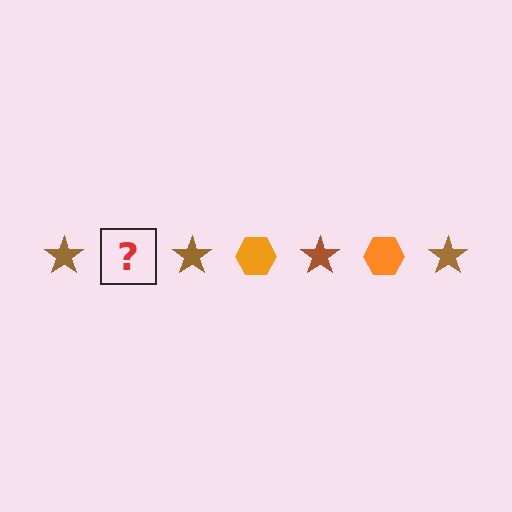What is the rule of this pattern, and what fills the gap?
The rule is that the pattern alternates between brown star and orange hexagon. The gap should be filled with an orange hexagon.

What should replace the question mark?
The question mark should be replaced with an orange hexagon.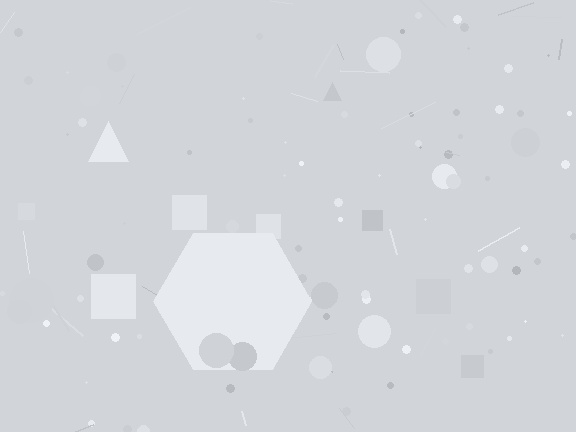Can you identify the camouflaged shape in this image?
The camouflaged shape is a hexagon.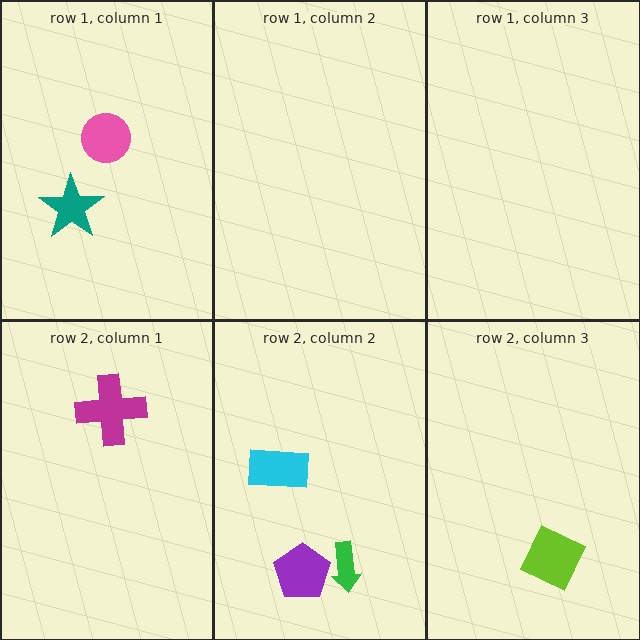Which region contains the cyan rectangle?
The row 2, column 2 region.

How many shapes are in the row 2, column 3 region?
1.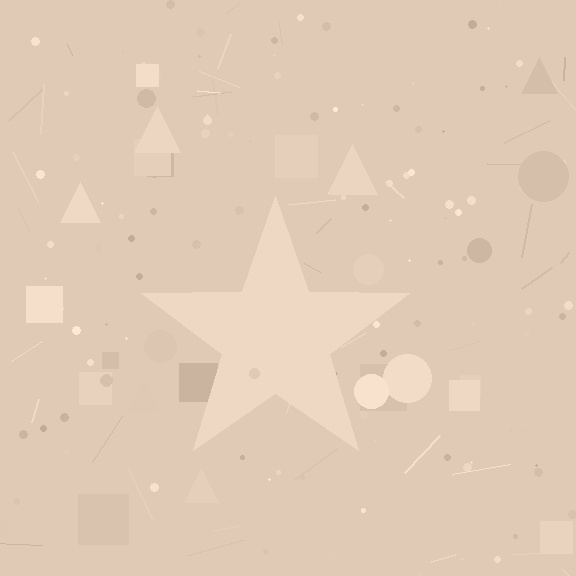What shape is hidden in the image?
A star is hidden in the image.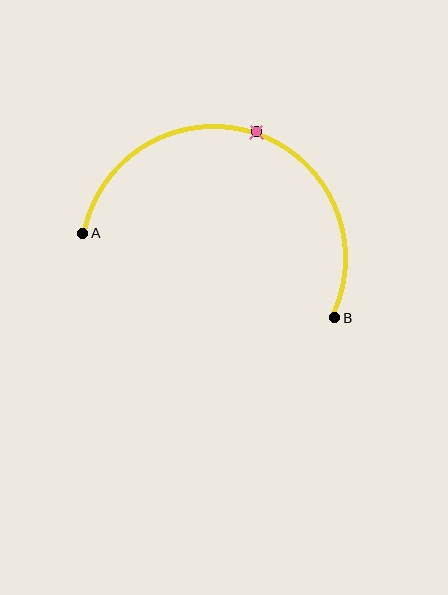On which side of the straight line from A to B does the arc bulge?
The arc bulges above the straight line connecting A and B.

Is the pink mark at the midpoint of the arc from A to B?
Yes. The pink mark lies on the arc at equal arc-length from both A and B — it is the arc midpoint.